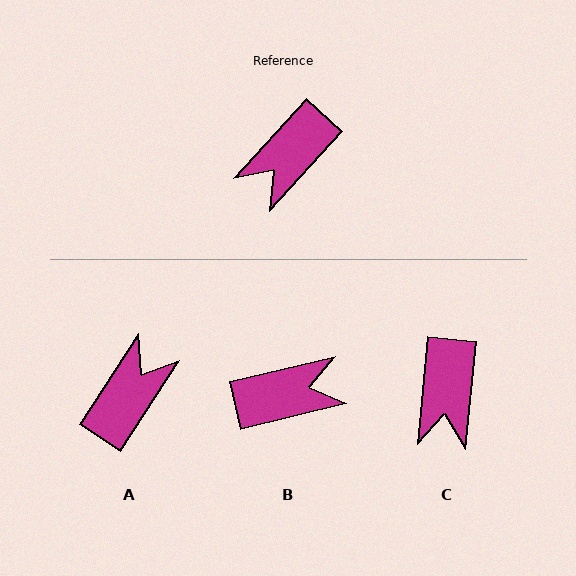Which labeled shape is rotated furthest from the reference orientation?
A, about 171 degrees away.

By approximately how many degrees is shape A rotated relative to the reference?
Approximately 171 degrees clockwise.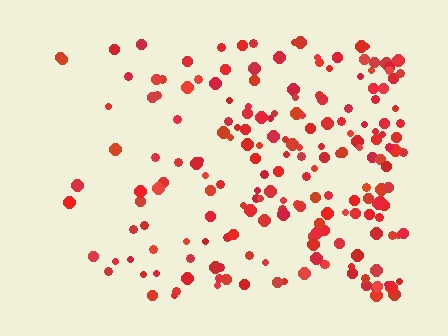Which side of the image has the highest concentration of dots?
The right.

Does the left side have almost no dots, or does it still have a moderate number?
Still a moderate number, just noticeably fewer than the right.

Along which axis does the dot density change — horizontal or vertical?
Horizontal.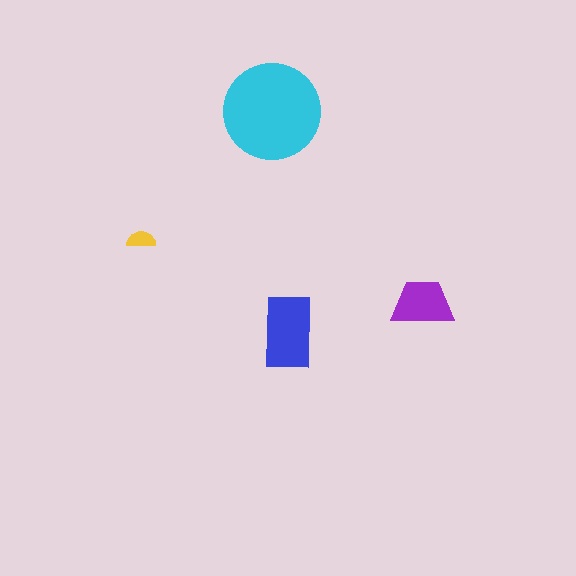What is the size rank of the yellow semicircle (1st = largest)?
4th.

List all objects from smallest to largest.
The yellow semicircle, the purple trapezoid, the blue rectangle, the cyan circle.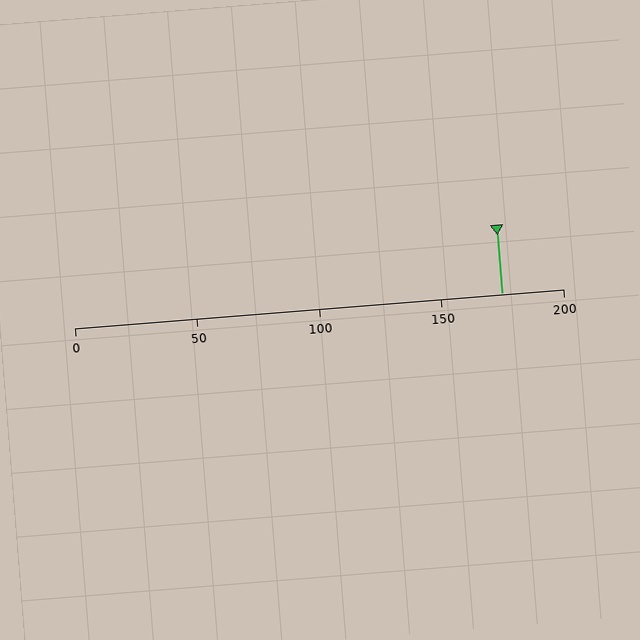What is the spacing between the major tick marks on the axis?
The major ticks are spaced 50 apart.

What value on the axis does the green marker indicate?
The marker indicates approximately 175.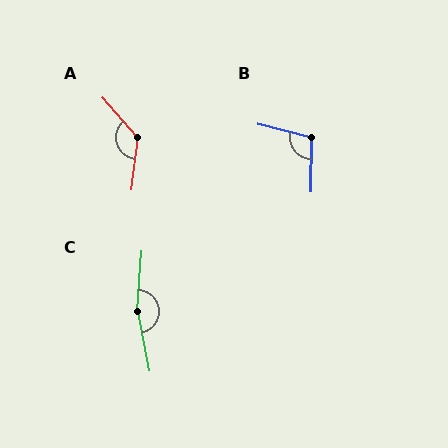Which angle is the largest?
C, at approximately 165 degrees.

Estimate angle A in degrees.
Approximately 131 degrees.